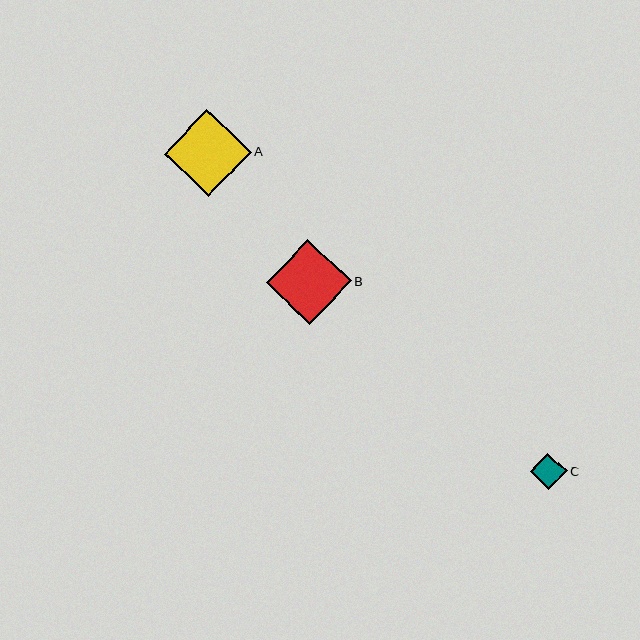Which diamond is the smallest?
Diamond C is the smallest with a size of approximately 36 pixels.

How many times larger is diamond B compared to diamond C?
Diamond B is approximately 2.3 times the size of diamond C.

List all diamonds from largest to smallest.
From largest to smallest: A, B, C.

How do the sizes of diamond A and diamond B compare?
Diamond A and diamond B are approximately the same size.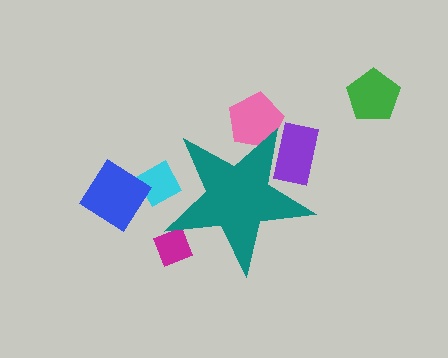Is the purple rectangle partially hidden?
Yes, the purple rectangle is partially hidden behind the teal star.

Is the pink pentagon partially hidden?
Yes, the pink pentagon is partially hidden behind the teal star.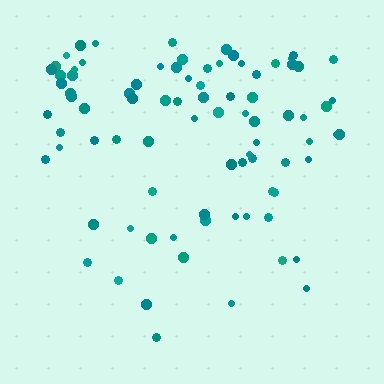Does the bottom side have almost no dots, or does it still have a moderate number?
Still a moderate number, just noticeably fewer than the top.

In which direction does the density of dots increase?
From bottom to top, with the top side densest.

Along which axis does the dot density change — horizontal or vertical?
Vertical.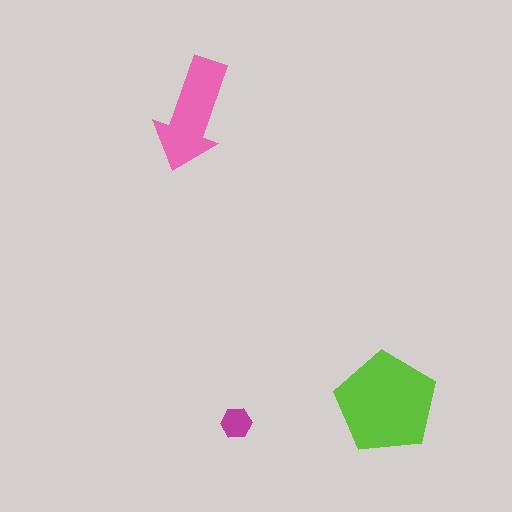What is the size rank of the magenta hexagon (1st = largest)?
3rd.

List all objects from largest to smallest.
The lime pentagon, the pink arrow, the magenta hexagon.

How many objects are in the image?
There are 3 objects in the image.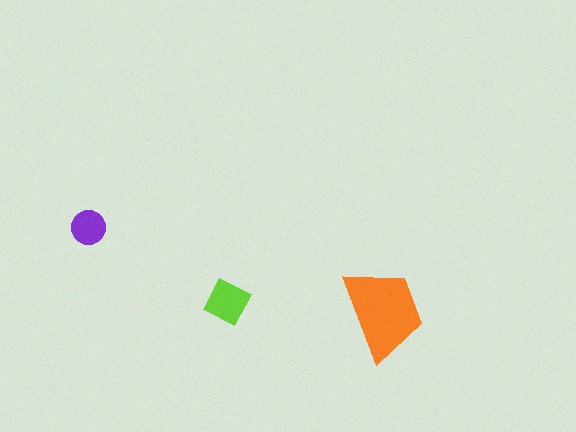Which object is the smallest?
The purple circle.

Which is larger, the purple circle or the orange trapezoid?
The orange trapezoid.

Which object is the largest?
The orange trapezoid.